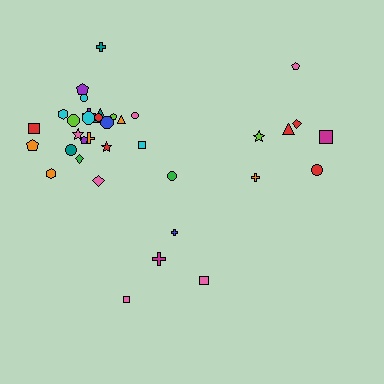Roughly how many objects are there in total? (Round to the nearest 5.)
Roughly 35 objects in total.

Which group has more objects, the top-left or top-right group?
The top-left group.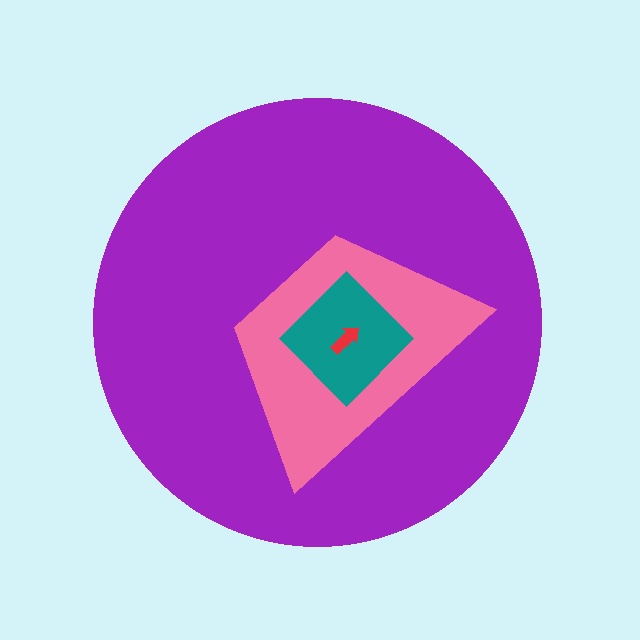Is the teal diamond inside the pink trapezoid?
Yes.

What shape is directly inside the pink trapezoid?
The teal diamond.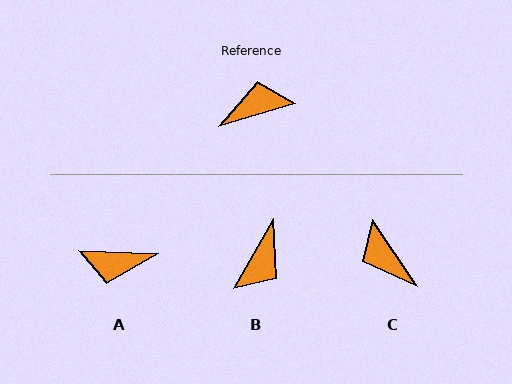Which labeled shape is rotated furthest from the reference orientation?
A, about 161 degrees away.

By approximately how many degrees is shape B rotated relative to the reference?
Approximately 137 degrees clockwise.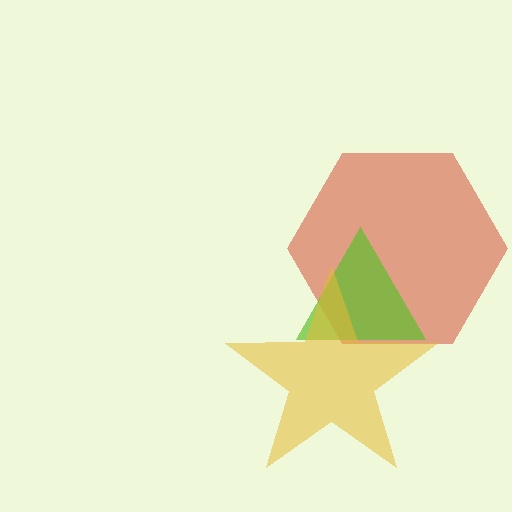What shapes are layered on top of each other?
The layered shapes are: a red hexagon, a lime triangle, a yellow star.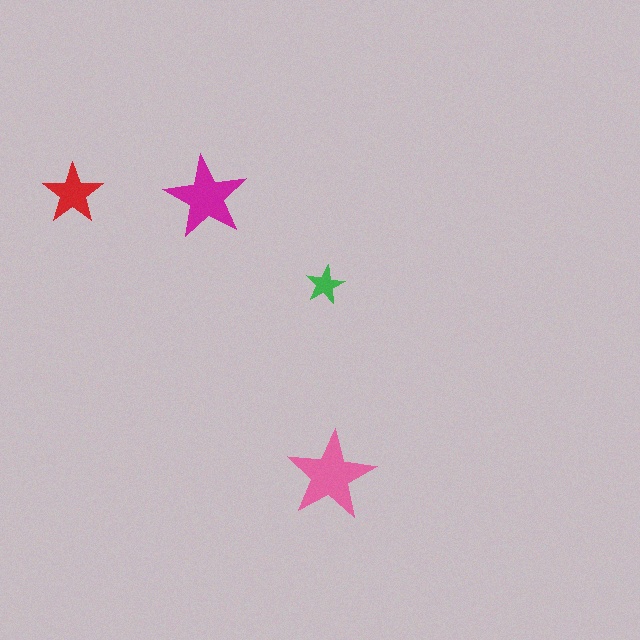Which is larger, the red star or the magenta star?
The magenta one.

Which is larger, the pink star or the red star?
The pink one.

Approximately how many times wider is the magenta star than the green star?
About 2 times wider.